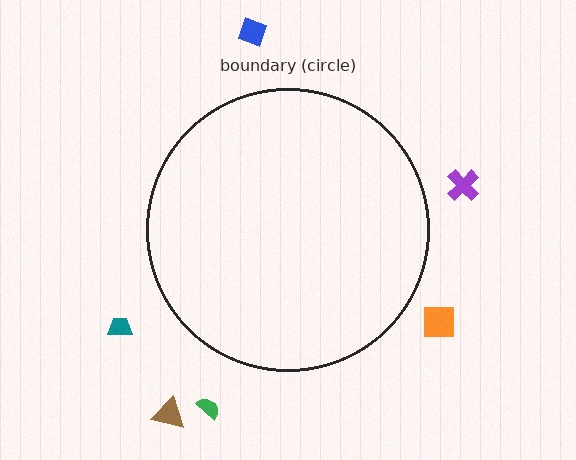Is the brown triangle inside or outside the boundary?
Outside.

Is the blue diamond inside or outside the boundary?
Outside.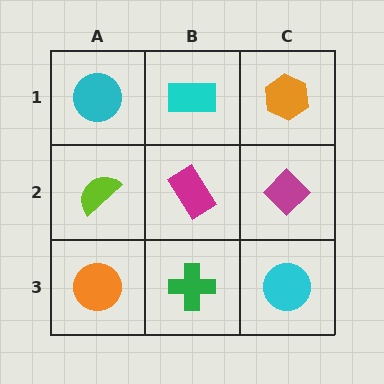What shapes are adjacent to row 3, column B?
A magenta rectangle (row 2, column B), an orange circle (row 3, column A), a cyan circle (row 3, column C).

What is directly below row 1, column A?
A lime semicircle.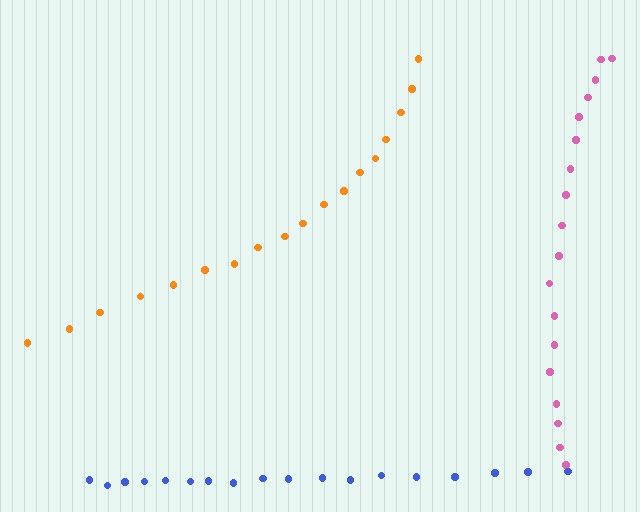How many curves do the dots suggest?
There are 3 distinct paths.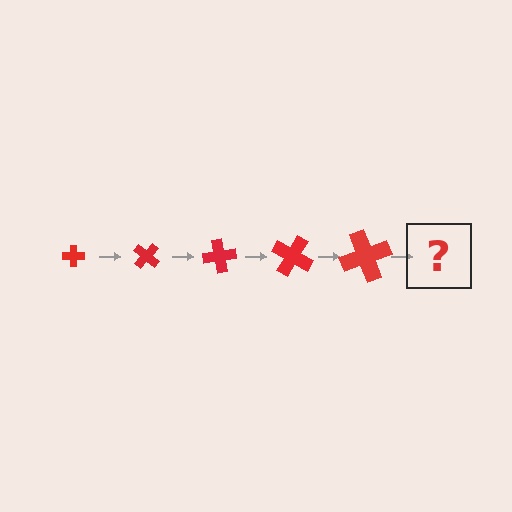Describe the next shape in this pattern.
It should be a cross, larger than the previous one and rotated 200 degrees from the start.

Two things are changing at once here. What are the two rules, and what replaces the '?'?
The two rules are that the cross grows larger each step and it rotates 40 degrees each step. The '?' should be a cross, larger than the previous one and rotated 200 degrees from the start.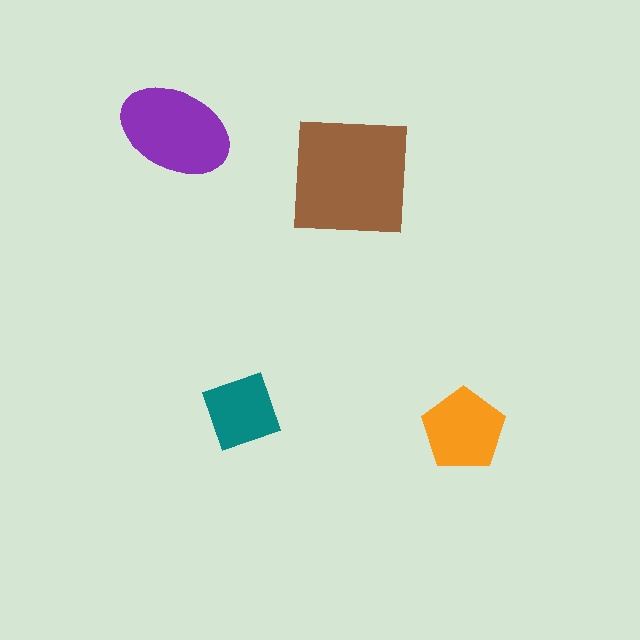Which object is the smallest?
The teal diamond.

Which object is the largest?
The brown square.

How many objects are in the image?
There are 4 objects in the image.